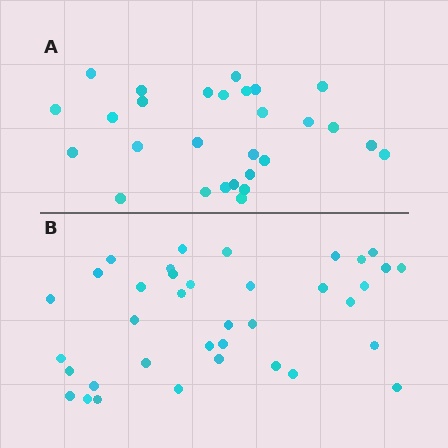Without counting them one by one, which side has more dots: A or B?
Region B (the bottom region) has more dots.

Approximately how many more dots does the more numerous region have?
Region B has roughly 8 or so more dots than region A.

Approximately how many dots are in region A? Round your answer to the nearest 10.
About 30 dots. (The exact count is 28, which rounds to 30.)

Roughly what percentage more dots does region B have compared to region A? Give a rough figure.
About 30% more.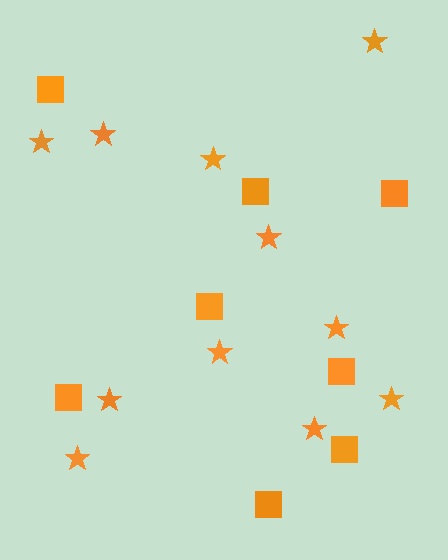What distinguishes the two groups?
There are 2 groups: one group of stars (11) and one group of squares (8).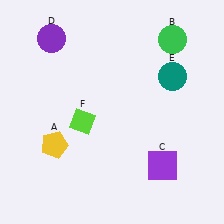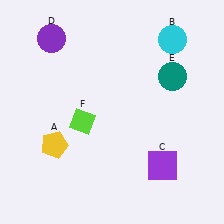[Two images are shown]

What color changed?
The circle (B) changed from green in Image 1 to cyan in Image 2.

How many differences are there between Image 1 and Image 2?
There is 1 difference between the two images.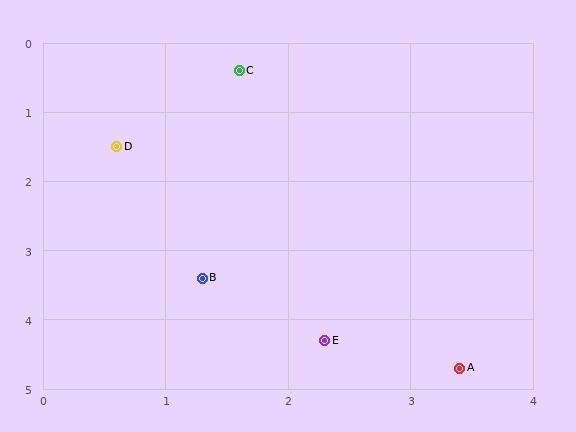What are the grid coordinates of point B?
Point B is at approximately (1.3, 3.4).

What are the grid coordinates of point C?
Point C is at approximately (1.6, 0.4).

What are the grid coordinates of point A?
Point A is at approximately (3.4, 4.7).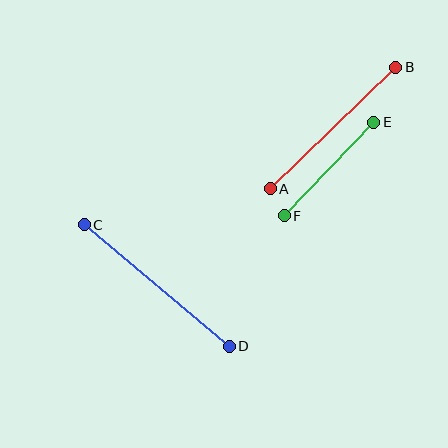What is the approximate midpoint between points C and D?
The midpoint is at approximately (157, 286) pixels.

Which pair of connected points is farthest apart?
Points C and D are farthest apart.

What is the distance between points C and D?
The distance is approximately 190 pixels.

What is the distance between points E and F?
The distance is approximately 129 pixels.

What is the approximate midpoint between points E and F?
The midpoint is at approximately (329, 169) pixels.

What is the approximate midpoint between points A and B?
The midpoint is at approximately (333, 128) pixels.